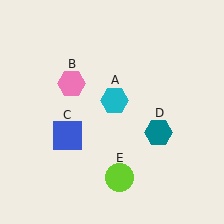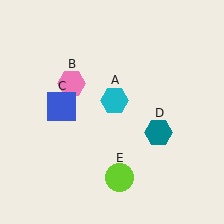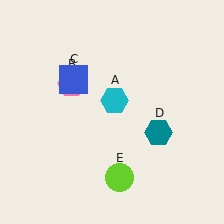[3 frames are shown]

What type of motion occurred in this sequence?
The blue square (object C) rotated clockwise around the center of the scene.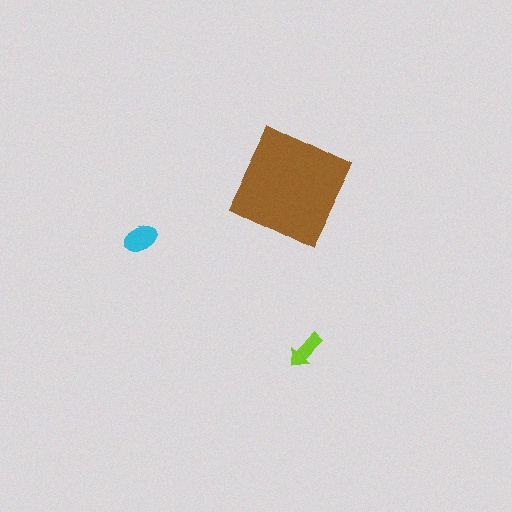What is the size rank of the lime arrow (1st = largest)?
3rd.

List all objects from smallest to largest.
The lime arrow, the cyan ellipse, the brown square.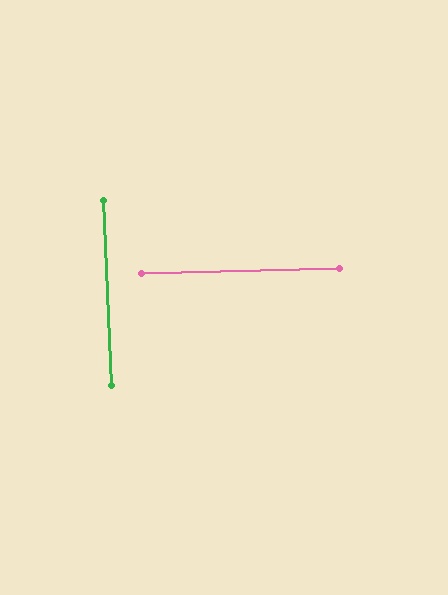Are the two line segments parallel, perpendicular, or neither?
Perpendicular — they meet at approximately 89°.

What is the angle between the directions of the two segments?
Approximately 89 degrees.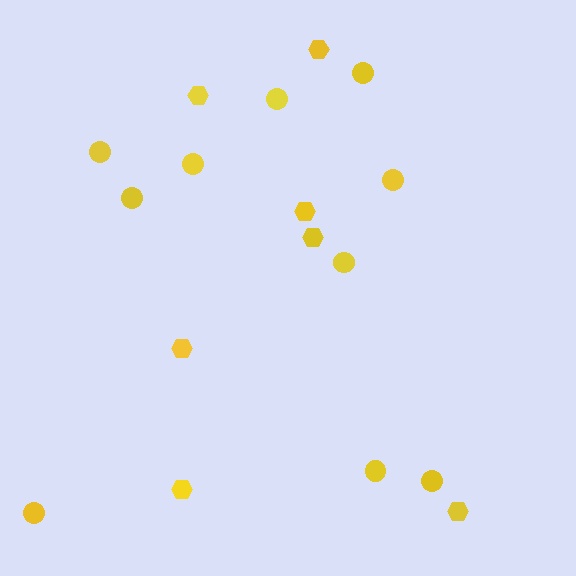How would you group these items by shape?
There are 2 groups: one group of hexagons (7) and one group of circles (10).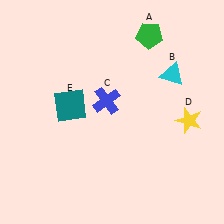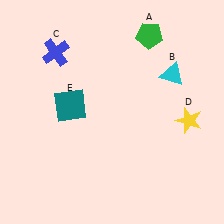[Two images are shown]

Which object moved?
The blue cross (C) moved left.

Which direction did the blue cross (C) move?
The blue cross (C) moved left.